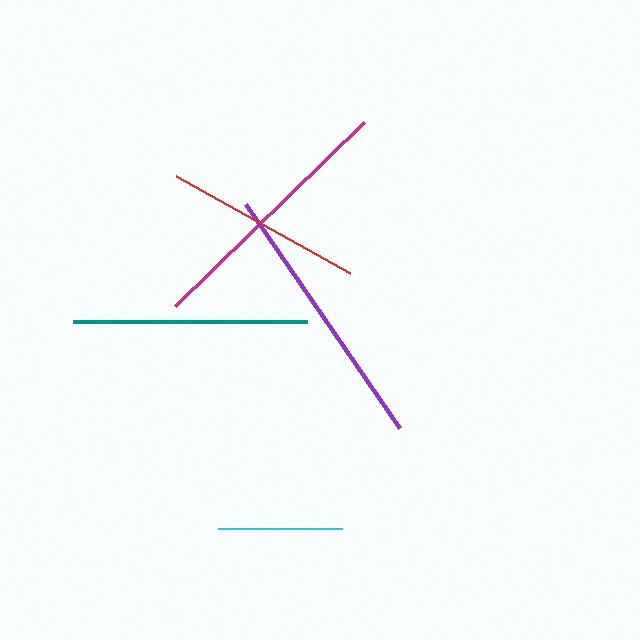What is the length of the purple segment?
The purple segment is approximately 272 pixels long.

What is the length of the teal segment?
The teal segment is approximately 234 pixels long.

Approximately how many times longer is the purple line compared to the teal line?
The purple line is approximately 1.2 times the length of the teal line.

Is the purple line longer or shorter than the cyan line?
The purple line is longer than the cyan line.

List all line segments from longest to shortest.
From longest to shortest: purple, magenta, teal, red, cyan.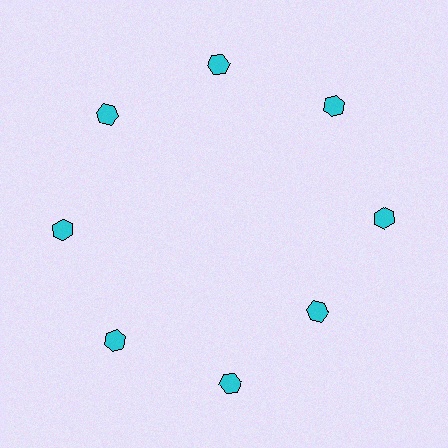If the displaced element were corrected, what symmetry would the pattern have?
It would have 8-fold rotational symmetry — the pattern would map onto itself every 45 degrees.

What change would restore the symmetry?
The symmetry would be restored by moving it outward, back onto the ring so that all 8 hexagons sit at equal angles and equal distance from the center.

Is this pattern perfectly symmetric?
No. The 8 cyan hexagons are arranged in a ring, but one element near the 4 o'clock position is pulled inward toward the center, breaking the 8-fold rotational symmetry.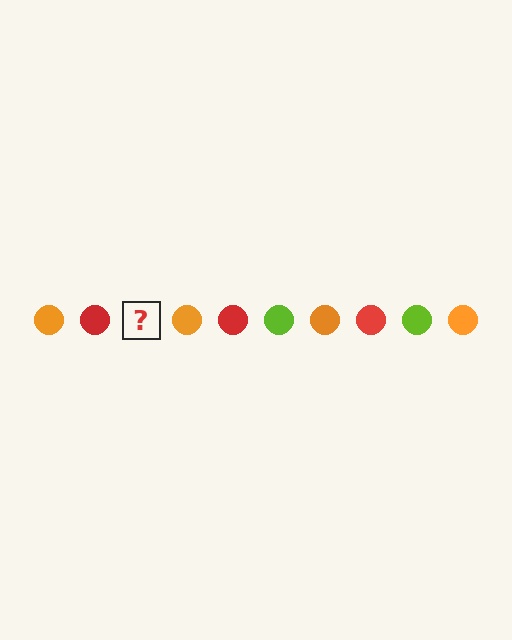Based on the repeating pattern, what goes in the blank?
The blank should be a lime circle.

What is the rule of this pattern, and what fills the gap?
The rule is that the pattern cycles through orange, red, lime circles. The gap should be filled with a lime circle.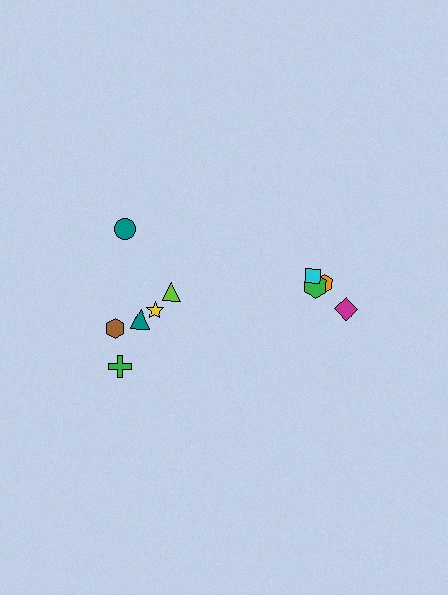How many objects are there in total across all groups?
There are 10 objects.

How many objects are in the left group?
There are 6 objects.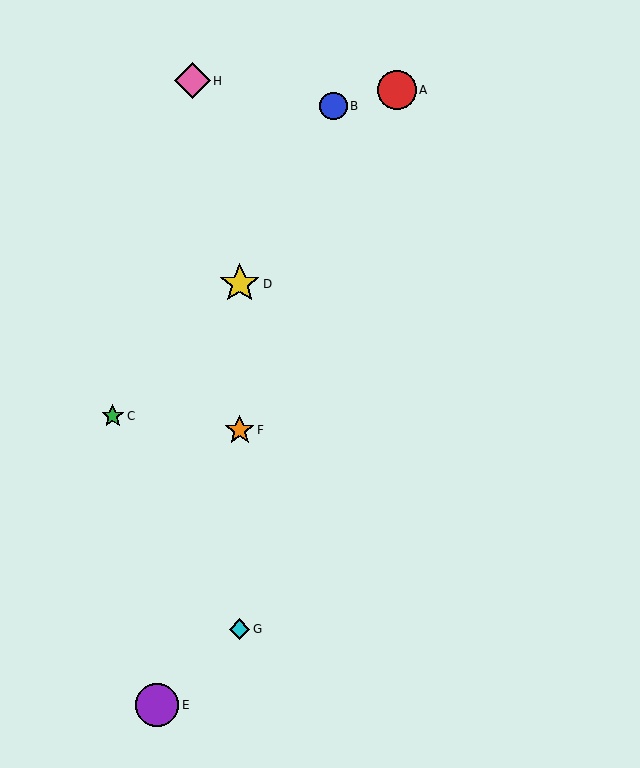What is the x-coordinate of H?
Object H is at x≈192.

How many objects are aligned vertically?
3 objects (D, F, G) are aligned vertically.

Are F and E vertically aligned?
No, F is at x≈240 and E is at x≈157.